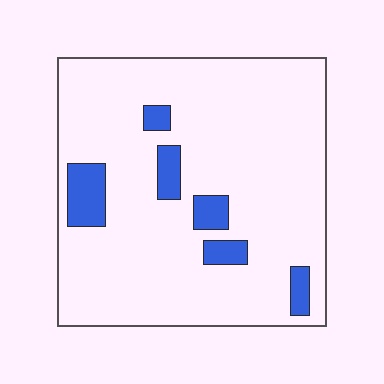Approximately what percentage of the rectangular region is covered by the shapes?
Approximately 10%.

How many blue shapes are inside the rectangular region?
6.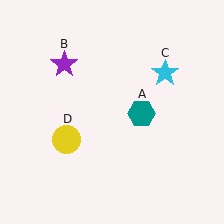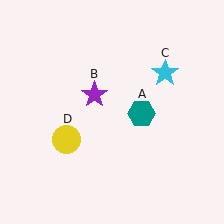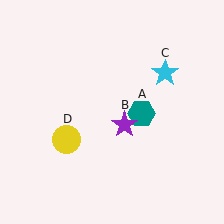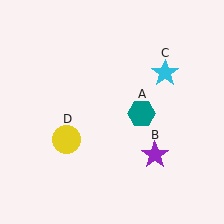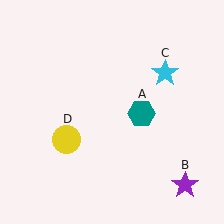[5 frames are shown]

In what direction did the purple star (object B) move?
The purple star (object B) moved down and to the right.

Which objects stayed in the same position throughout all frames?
Teal hexagon (object A) and cyan star (object C) and yellow circle (object D) remained stationary.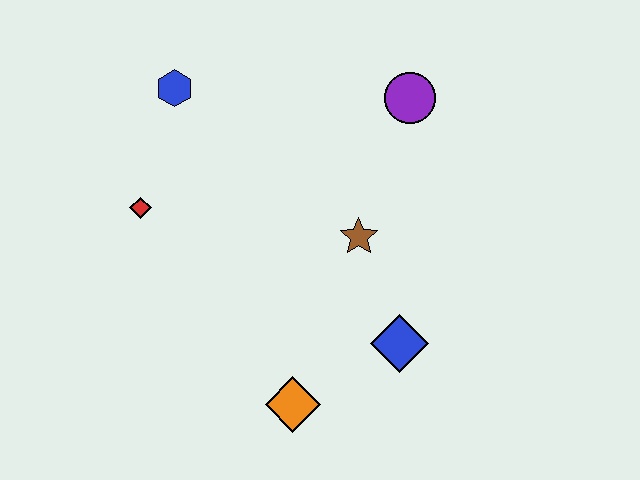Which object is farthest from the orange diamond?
The blue hexagon is farthest from the orange diamond.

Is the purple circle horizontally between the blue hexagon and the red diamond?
No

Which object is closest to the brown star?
The blue diamond is closest to the brown star.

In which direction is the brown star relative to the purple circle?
The brown star is below the purple circle.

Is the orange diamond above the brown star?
No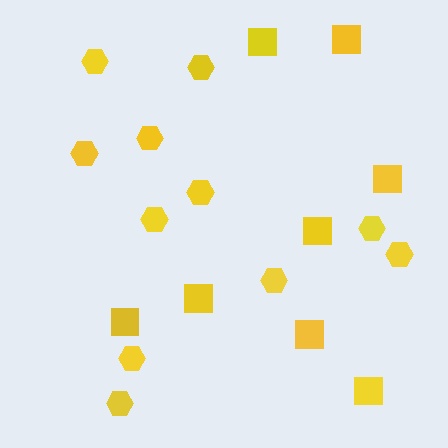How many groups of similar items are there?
There are 2 groups: one group of hexagons (11) and one group of squares (8).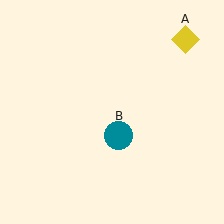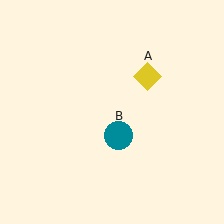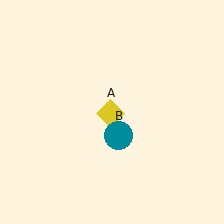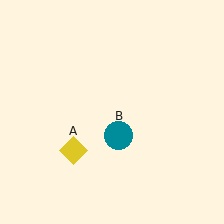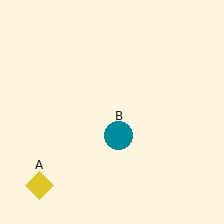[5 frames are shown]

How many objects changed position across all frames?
1 object changed position: yellow diamond (object A).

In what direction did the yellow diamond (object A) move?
The yellow diamond (object A) moved down and to the left.